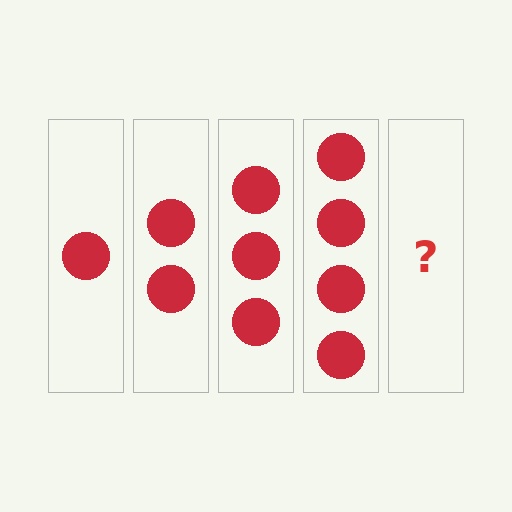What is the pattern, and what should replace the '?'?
The pattern is that each step adds one more circle. The '?' should be 5 circles.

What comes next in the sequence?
The next element should be 5 circles.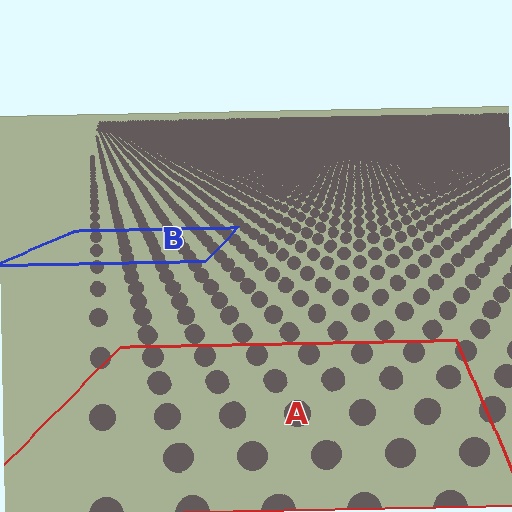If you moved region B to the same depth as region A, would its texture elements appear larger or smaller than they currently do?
They would appear larger. At a closer depth, the same texture elements are projected at a bigger on-screen size.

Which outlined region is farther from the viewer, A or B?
Region B is farther from the viewer — the texture elements inside it appear smaller and more densely packed.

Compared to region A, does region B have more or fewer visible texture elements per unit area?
Region B has more texture elements per unit area — they are packed more densely because it is farther away.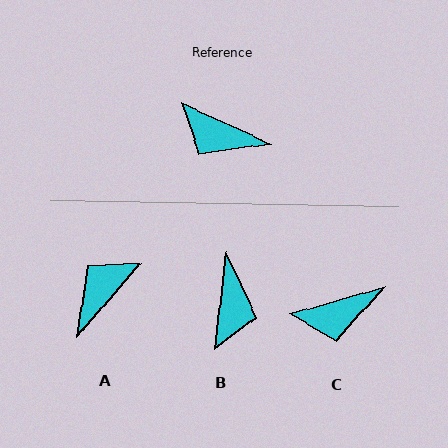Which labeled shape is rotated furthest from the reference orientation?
B, about 108 degrees away.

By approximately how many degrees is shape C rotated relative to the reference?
Approximately 41 degrees counter-clockwise.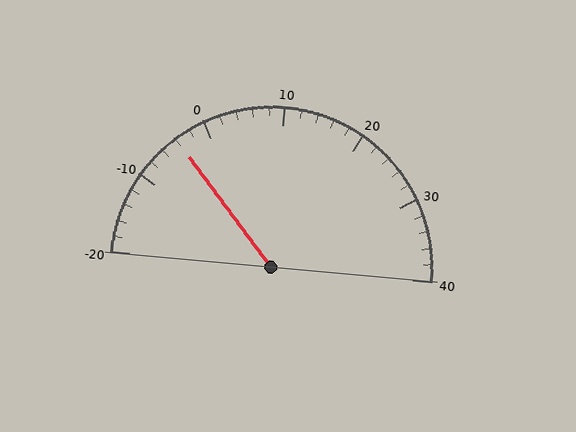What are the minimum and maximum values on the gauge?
The gauge ranges from -20 to 40.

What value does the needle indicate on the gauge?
The needle indicates approximately -4.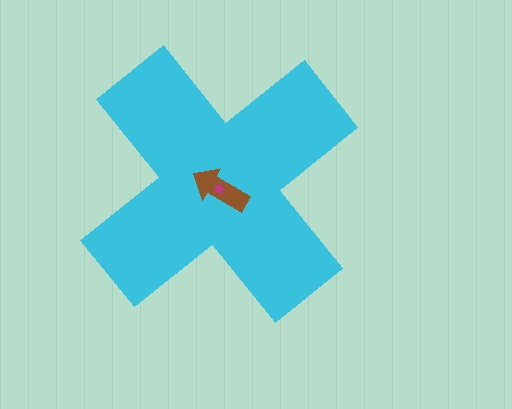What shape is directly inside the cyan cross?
The brown arrow.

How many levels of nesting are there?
3.